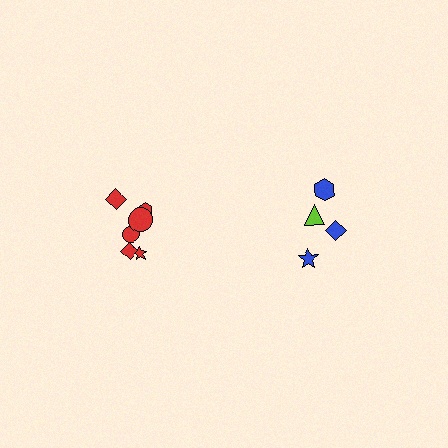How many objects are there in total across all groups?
There are 10 objects.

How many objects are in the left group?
There are 6 objects.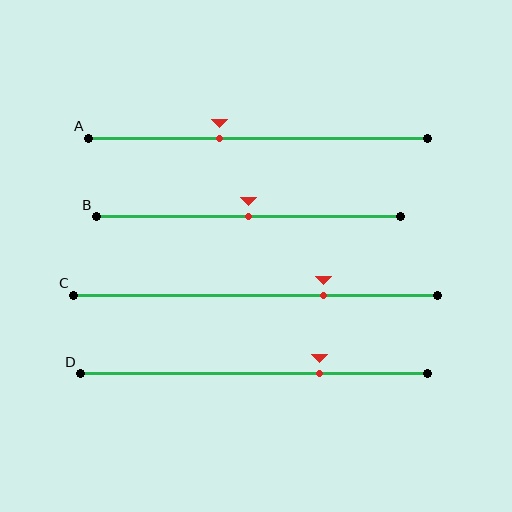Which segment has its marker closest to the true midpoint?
Segment B has its marker closest to the true midpoint.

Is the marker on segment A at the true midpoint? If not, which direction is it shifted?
No, the marker on segment A is shifted to the left by about 11% of the segment length.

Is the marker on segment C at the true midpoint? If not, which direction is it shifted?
No, the marker on segment C is shifted to the right by about 19% of the segment length.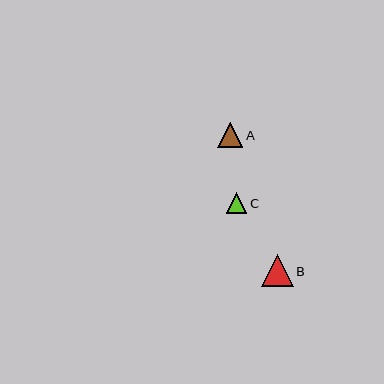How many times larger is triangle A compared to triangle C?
Triangle A is approximately 1.2 times the size of triangle C.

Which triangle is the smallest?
Triangle C is the smallest with a size of approximately 20 pixels.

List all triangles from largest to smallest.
From largest to smallest: B, A, C.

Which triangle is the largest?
Triangle B is the largest with a size of approximately 32 pixels.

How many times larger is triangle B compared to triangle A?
Triangle B is approximately 1.3 times the size of triangle A.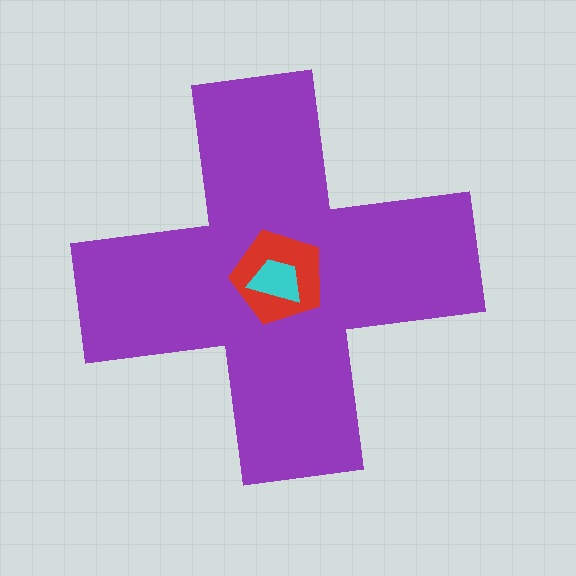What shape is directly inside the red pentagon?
The cyan trapezoid.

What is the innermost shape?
The cyan trapezoid.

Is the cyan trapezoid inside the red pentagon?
Yes.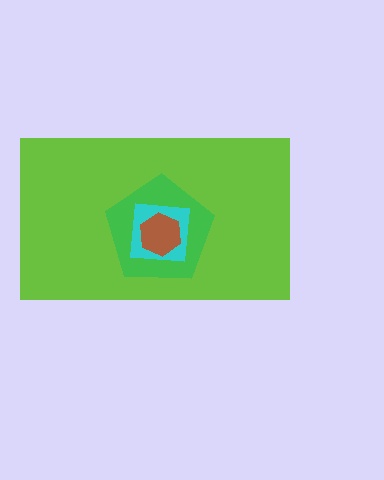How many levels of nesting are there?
4.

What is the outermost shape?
The lime rectangle.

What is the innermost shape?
The brown hexagon.